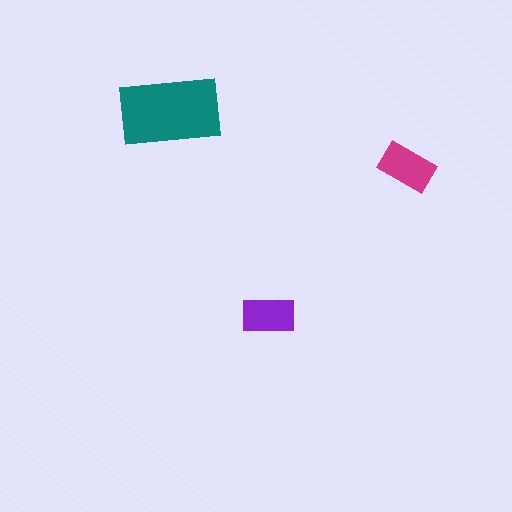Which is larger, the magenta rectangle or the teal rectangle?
The teal one.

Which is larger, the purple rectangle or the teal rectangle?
The teal one.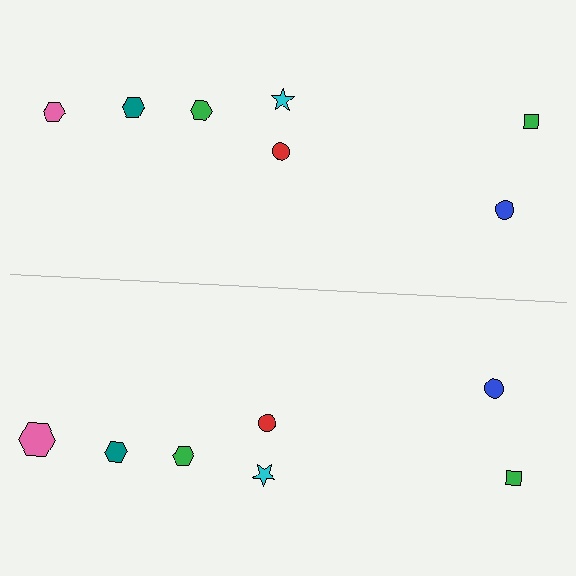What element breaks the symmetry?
The pink hexagon on the bottom side has a different size than its mirror counterpart.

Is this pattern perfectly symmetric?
No, the pattern is not perfectly symmetric. The pink hexagon on the bottom side has a different size than its mirror counterpart.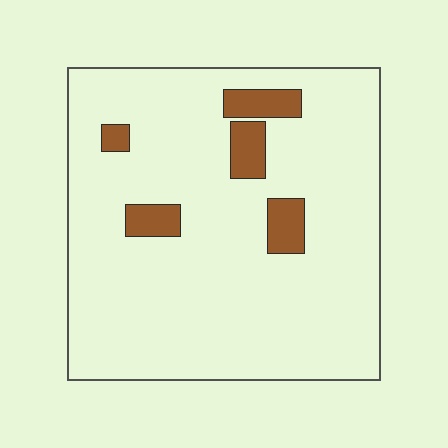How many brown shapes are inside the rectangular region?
5.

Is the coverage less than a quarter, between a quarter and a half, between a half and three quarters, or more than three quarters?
Less than a quarter.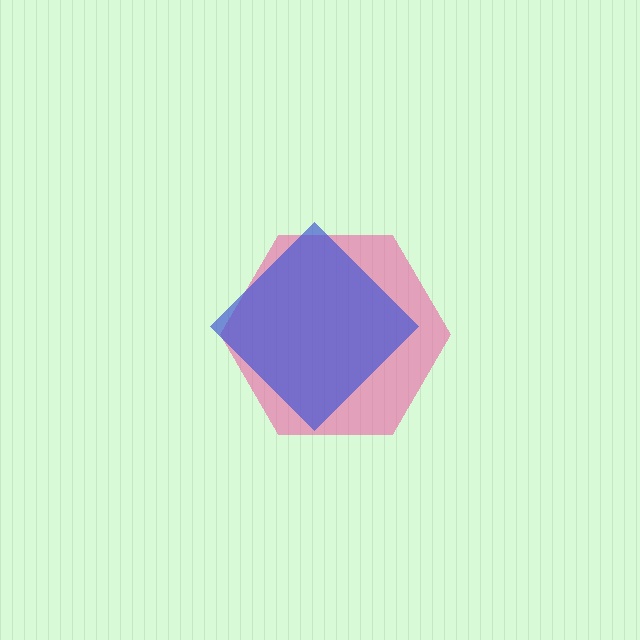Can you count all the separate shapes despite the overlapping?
Yes, there are 2 separate shapes.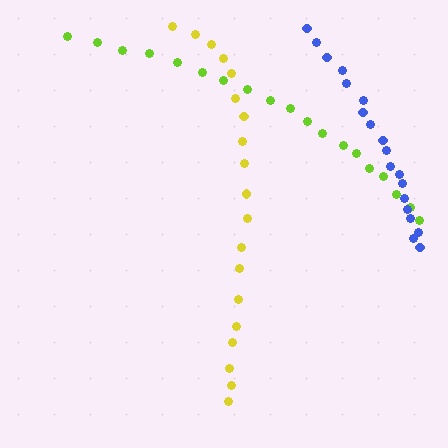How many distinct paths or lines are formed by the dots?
There are 3 distinct paths.